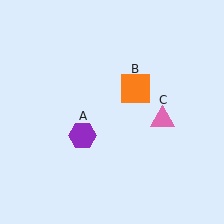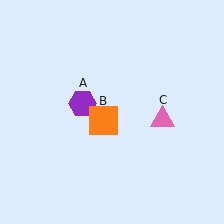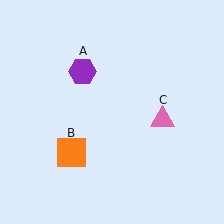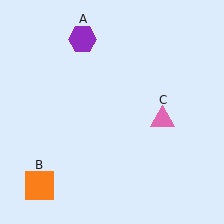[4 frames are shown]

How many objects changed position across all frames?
2 objects changed position: purple hexagon (object A), orange square (object B).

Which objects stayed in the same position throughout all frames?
Pink triangle (object C) remained stationary.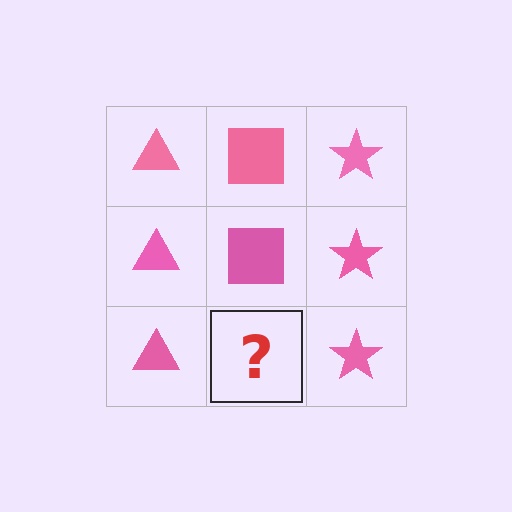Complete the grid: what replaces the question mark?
The question mark should be replaced with a pink square.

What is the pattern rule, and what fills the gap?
The rule is that each column has a consistent shape. The gap should be filled with a pink square.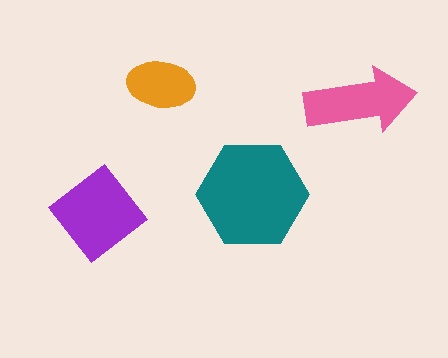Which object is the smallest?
The orange ellipse.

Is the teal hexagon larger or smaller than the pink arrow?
Larger.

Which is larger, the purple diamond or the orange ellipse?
The purple diamond.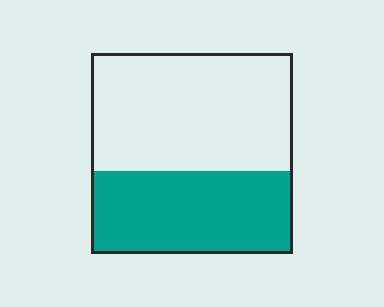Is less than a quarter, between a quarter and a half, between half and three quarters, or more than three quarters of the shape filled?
Between a quarter and a half.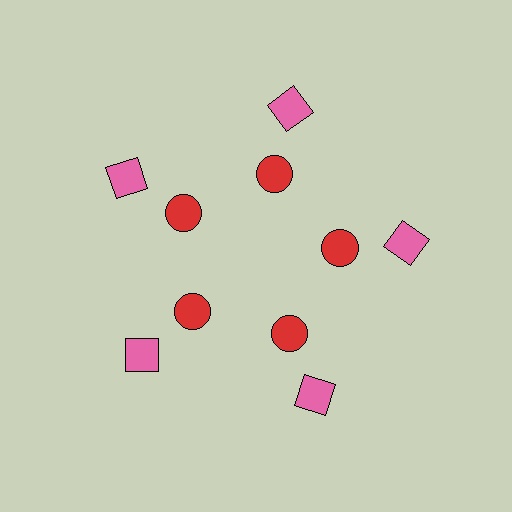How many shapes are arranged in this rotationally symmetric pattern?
There are 10 shapes, arranged in 5 groups of 2.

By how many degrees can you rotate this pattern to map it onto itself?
The pattern maps onto itself every 72 degrees of rotation.